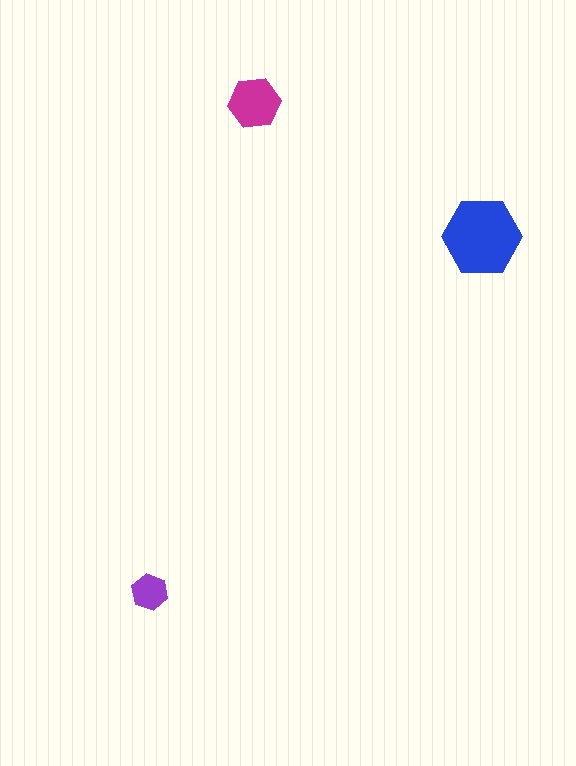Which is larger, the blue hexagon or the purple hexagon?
The blue one.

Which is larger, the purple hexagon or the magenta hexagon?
The magenta one.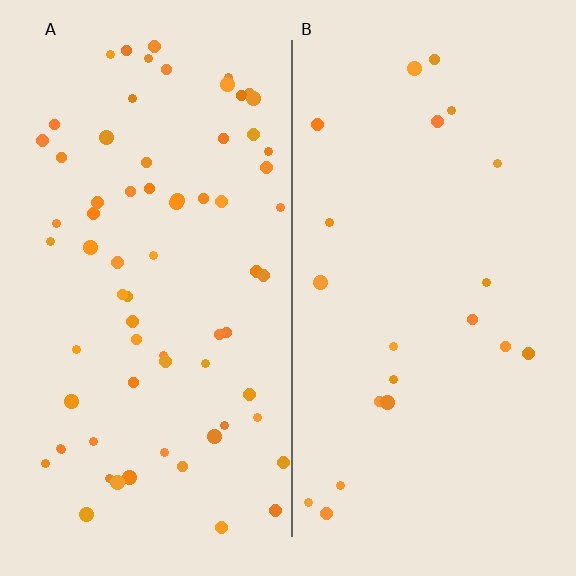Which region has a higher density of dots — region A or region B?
A (the left).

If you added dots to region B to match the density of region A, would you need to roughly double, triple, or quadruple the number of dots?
Approximately triple.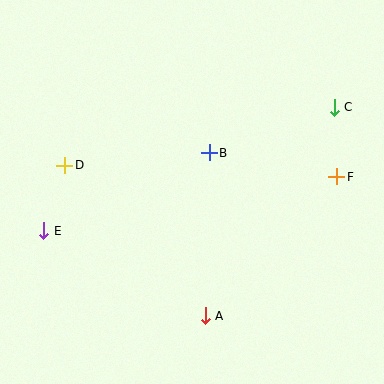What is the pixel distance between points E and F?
The distance between E and F is 298 pixels.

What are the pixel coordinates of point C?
Point C is at (334, 107).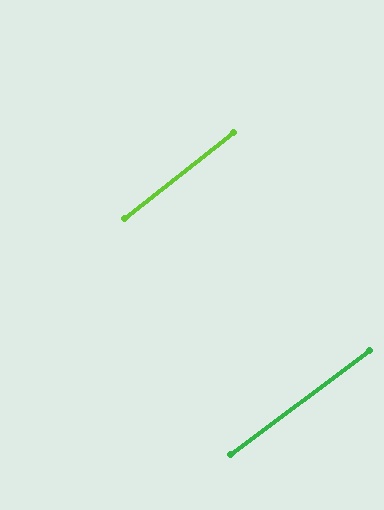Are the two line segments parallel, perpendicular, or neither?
Parallel — their directions differ by only 1.2°.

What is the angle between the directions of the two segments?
Approximately 1 degree.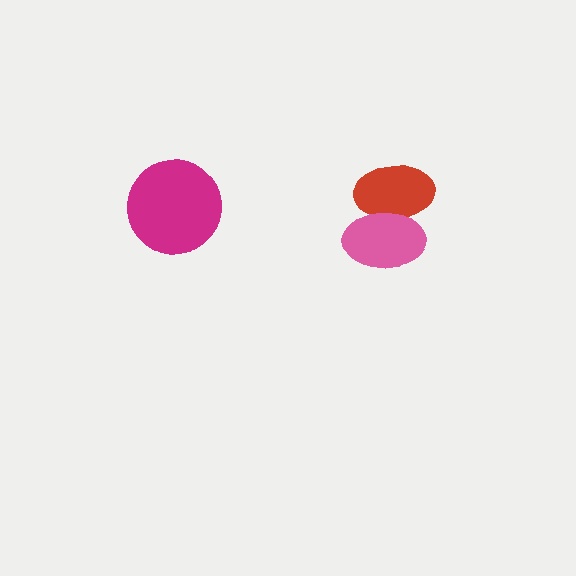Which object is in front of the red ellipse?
The pink ellipse is in front of the red ellipse.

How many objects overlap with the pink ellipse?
1 object overlaps with the pink ellipse.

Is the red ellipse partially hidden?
Yes, it is partially covered by another shape.